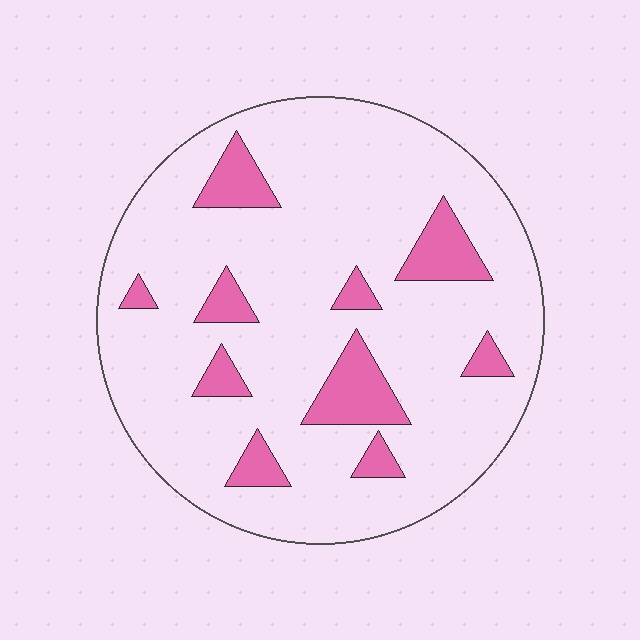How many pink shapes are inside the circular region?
10.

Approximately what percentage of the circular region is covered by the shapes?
Approximately 15%.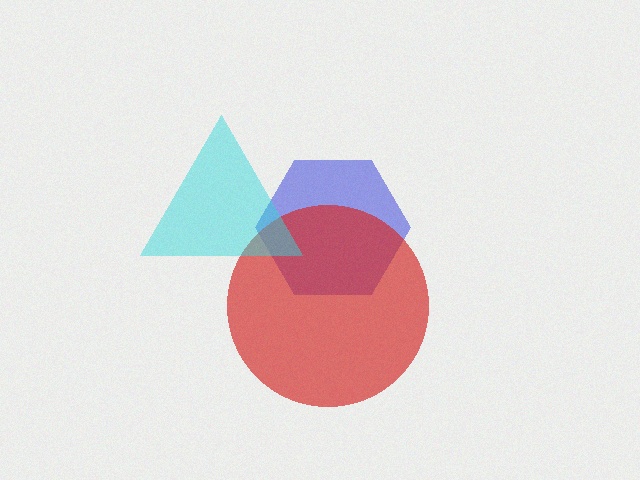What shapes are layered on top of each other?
The layered shapes are: a blue hexagon, a red circle, a cyan triangle.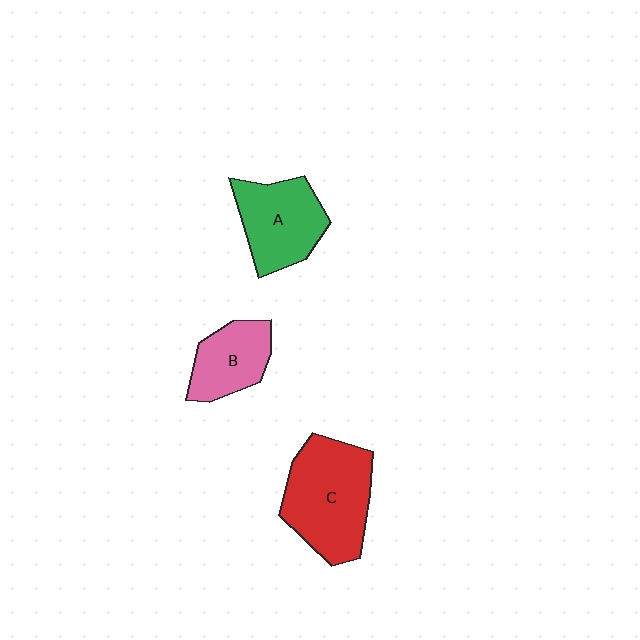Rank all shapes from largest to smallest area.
From largest to smallest: C (red), A (green), B (pink).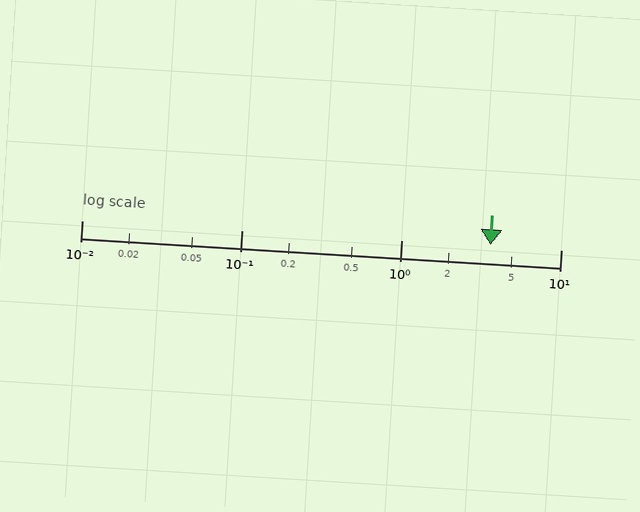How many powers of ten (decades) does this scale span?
The scale spans 3 decades, from 0.01 to 10.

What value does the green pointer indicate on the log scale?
The pointer indicates approximately 3.6.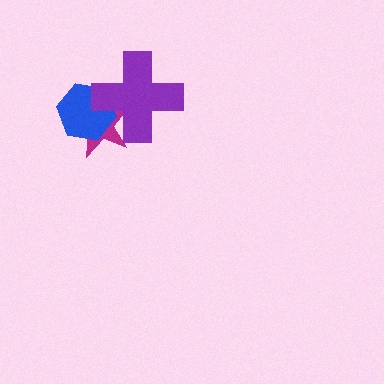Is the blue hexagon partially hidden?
Yes, it is partially covered by another shape.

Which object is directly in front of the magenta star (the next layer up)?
The blue hexagon is directly in front of the magenta star.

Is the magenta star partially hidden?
Yes, it is partially covered by another shape.